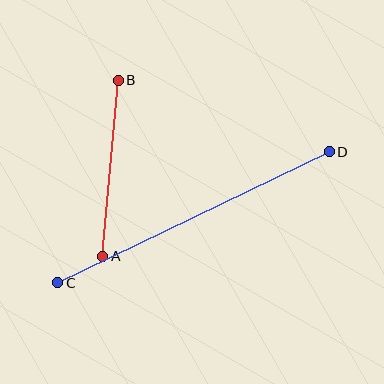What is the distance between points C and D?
The distance is approximately 301 pixels.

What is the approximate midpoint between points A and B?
The midpoint is at approximately (110, 168) pixels.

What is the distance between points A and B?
The distance is approximately 177 pixels.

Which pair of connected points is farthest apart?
Points C and D are farthest apart.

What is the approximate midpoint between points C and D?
The midpoint is at approximately (193, 217) pixels.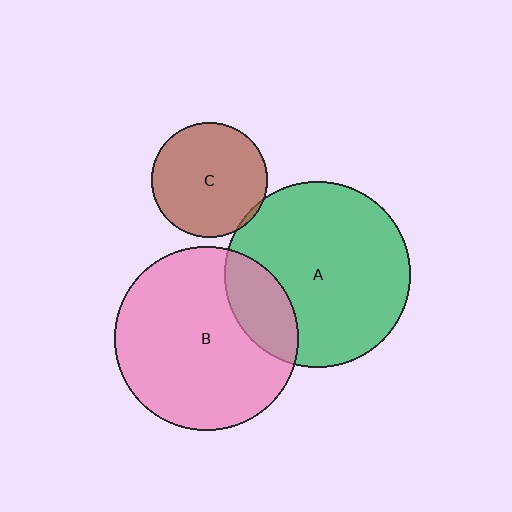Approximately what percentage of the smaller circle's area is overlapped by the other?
Approximately 20%.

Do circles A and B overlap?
Yes.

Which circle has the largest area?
Circle A (green).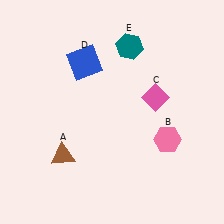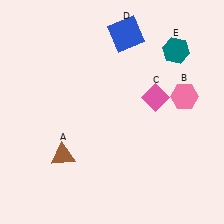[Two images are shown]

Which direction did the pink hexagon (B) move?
The pink hexagon (B) moved up.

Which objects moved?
The objects that moved are: the pink hexagon (B), the blue square (D), the teal hexagon (E).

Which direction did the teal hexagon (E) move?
The teal hexagon (E) moved right.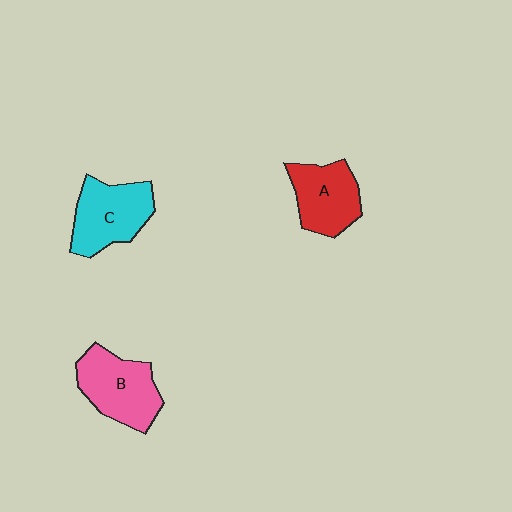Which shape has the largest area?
Shape B (pink).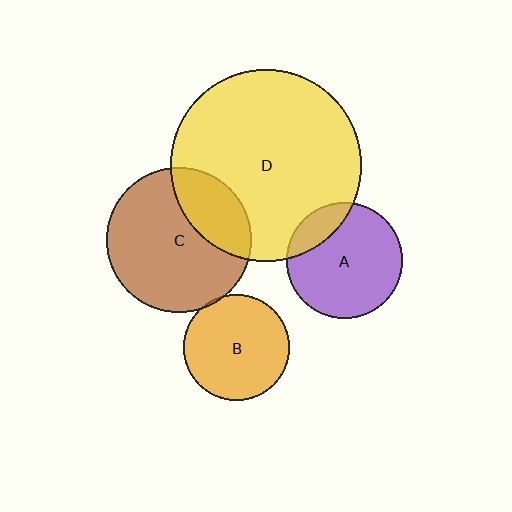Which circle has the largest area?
Circle D (yellow).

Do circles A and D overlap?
Yes.